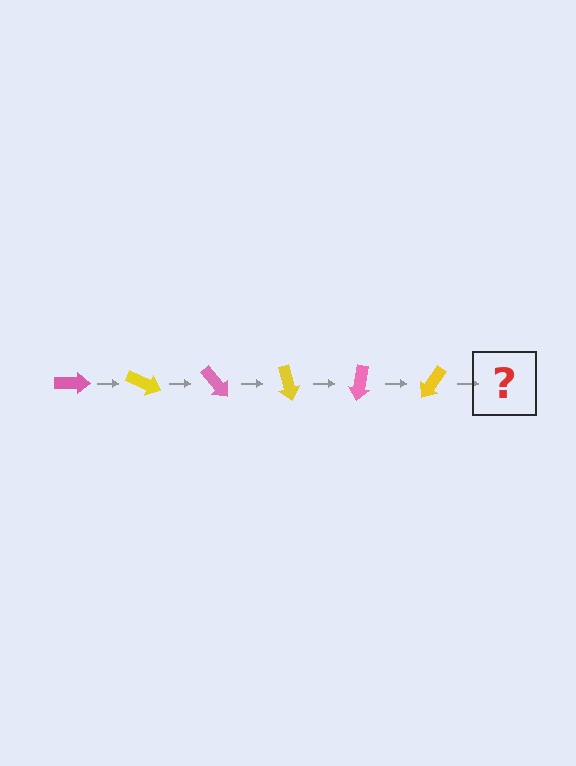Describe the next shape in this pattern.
It should be a pink arrow, rotated 150 degrees from the start.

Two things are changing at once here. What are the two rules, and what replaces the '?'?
The two rules are that it rotates 25 degrees each step and the color cycles through pink and yellow. The '?' should be a pink arrow, rotated 150 degrees from the start.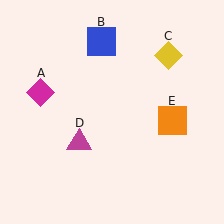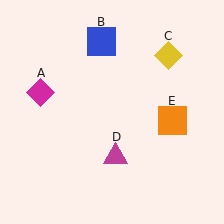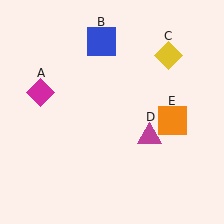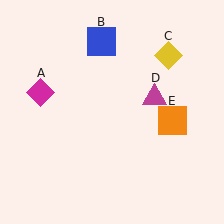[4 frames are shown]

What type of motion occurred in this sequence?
The magenta triangle (object D) rotated counterclockwise around the center of the scene.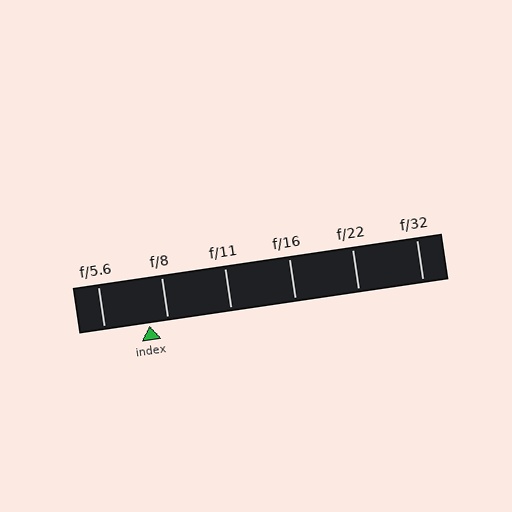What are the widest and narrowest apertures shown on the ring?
The widest aperture shown is f/5.6 and the narrowest is f/32.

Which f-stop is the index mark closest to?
The index mark is closest to f/8.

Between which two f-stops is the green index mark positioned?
The index mark is between f/5.6 and f/8.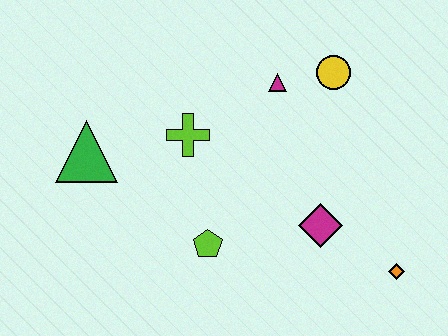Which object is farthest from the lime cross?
The orange diamond is farthest from the lime cross.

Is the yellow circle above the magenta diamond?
Yes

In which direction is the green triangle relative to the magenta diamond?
The green triangle is to the left of the magenta diamond.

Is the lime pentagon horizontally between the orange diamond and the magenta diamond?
No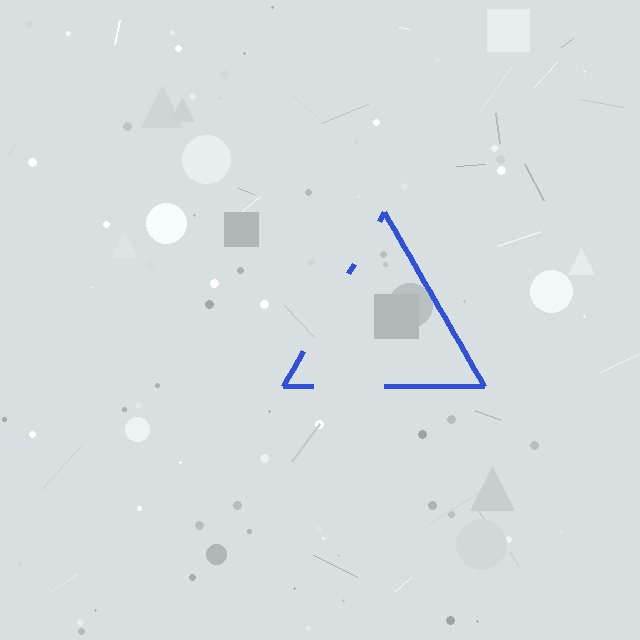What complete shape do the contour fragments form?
The contour fragments form a triangle.